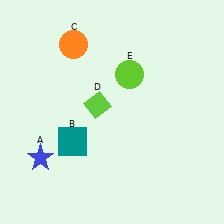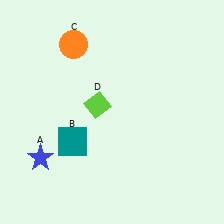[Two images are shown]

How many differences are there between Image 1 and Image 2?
There is 1 difference between the two images.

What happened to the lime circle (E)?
The lime circle (E) was removed in Image 2. It was in the top-right area of Image 1.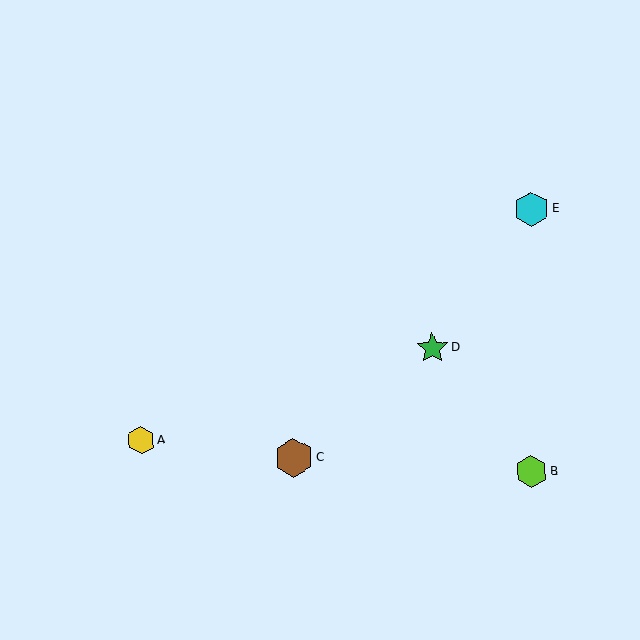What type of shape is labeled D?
Shape D is a green star.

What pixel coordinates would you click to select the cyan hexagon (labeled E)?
Click at (531, 209) to select the cyan hexagon E.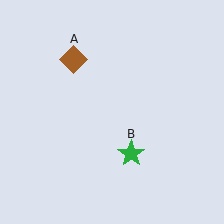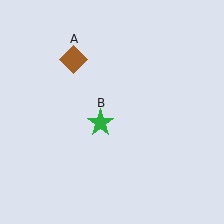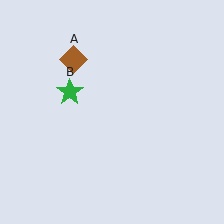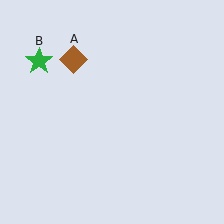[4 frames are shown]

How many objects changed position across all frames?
1 object changed position: green star (object B).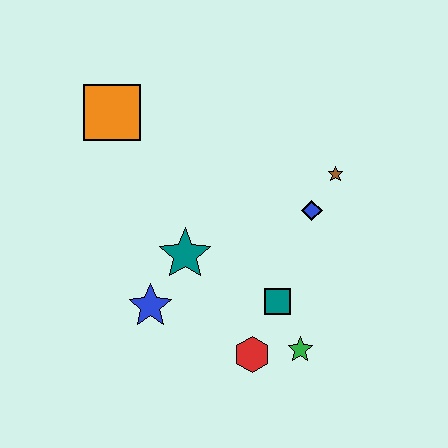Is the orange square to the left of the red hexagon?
Yes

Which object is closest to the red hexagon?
The green star is closest to the red hexagon.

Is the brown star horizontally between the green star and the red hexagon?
No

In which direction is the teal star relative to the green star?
The teal star is to the left of the green star.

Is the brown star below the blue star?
No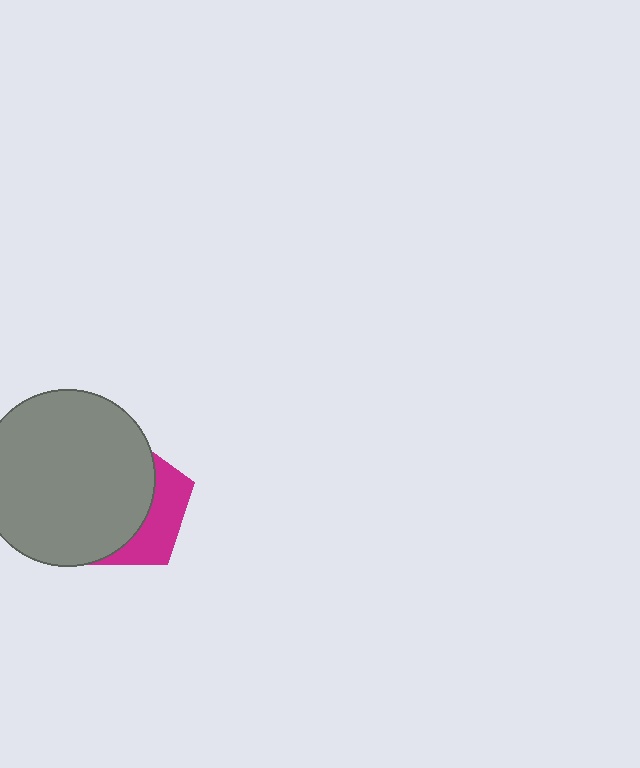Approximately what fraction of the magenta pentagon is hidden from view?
Roughly 68% of the magenta pentagon is hidden behind the gray circle.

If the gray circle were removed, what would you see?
You would see the complete magenta pentagon.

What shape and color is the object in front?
The object in front is a gray circle.